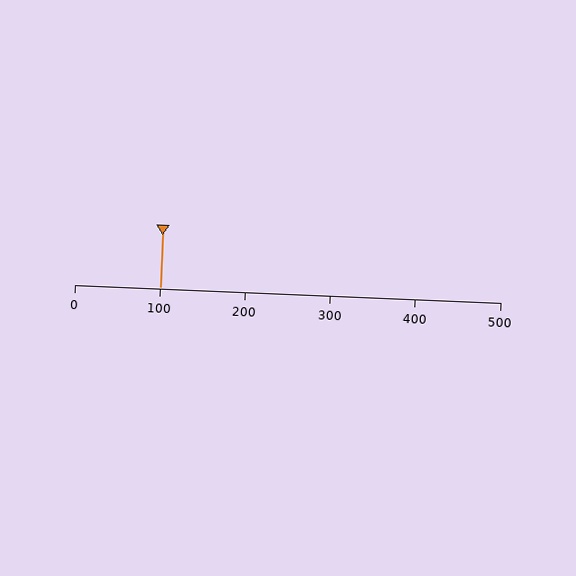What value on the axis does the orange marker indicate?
The marker indicates approximately 100.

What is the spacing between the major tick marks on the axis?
The major ticks are spaced 100 apart.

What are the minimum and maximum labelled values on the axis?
The axis runs from 0 to 500.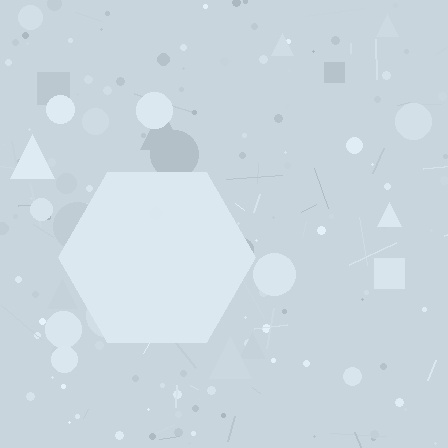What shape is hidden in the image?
A hexagon is hidden in the image.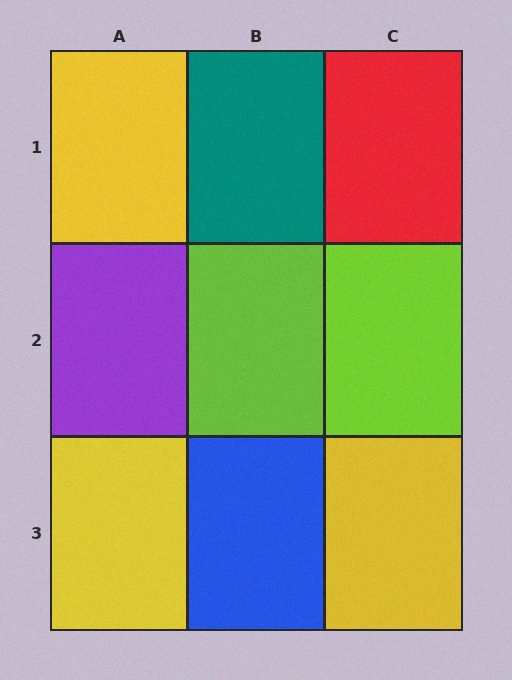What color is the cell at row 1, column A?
Yellow.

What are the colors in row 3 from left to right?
Yellow, blue, yellow.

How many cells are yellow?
3 cells are yellow.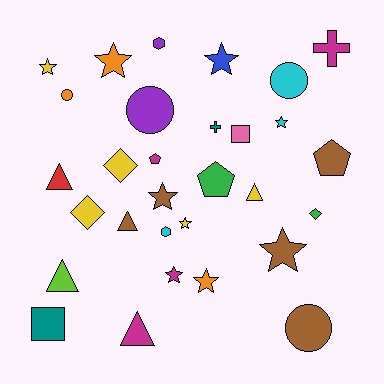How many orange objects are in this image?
There are 3 orange objects.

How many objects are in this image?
There are 30 objects.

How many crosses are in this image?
There are 2 crosses.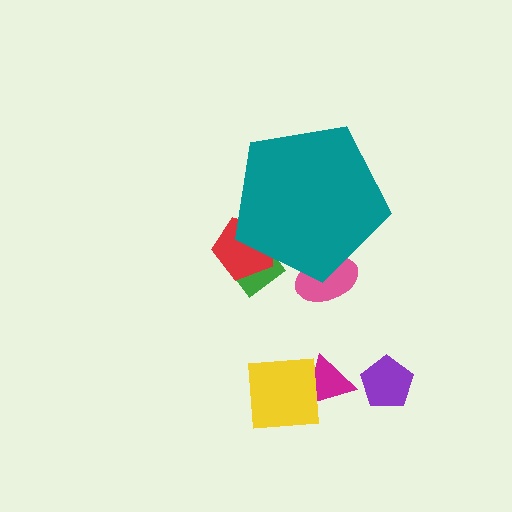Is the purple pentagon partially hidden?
No, the purple pentagon is fully visible.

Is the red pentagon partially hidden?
Yes, the red pentagon is partially hidden behind the teal pentagon.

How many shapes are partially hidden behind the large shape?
3 shapes are partially hidden.